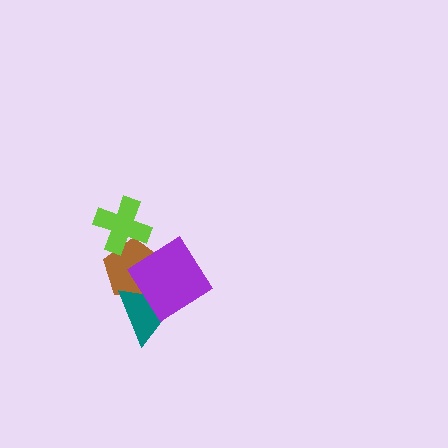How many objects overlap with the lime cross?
1 object overlaps with the lime cross.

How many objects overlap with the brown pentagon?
3 objects overlap with the brown pentagon.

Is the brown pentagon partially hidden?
Yes, it is partially covered by another shape.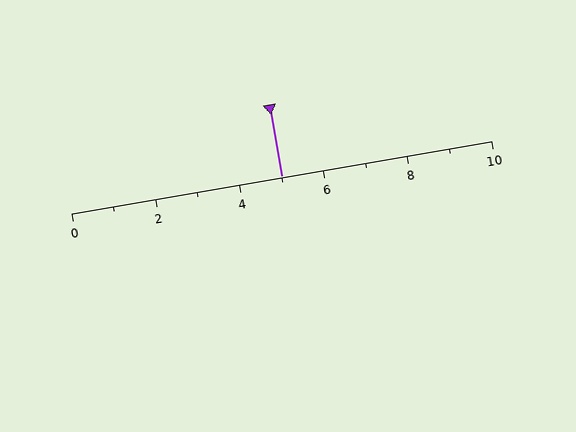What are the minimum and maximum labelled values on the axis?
The axis runs from 0 to 10.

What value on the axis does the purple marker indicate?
The marker indicates approximately 5.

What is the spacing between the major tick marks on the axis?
The major ticks are spaced 2 apart.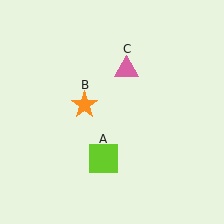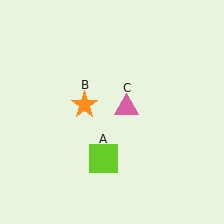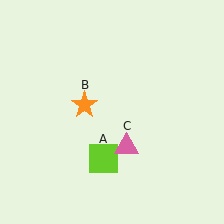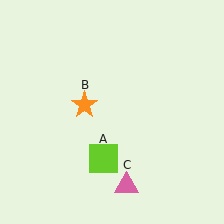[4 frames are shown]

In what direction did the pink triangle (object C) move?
The pink triangle (object C) moved down.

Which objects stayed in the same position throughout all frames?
Lime square (object A) and orange star (object B) remained stationary.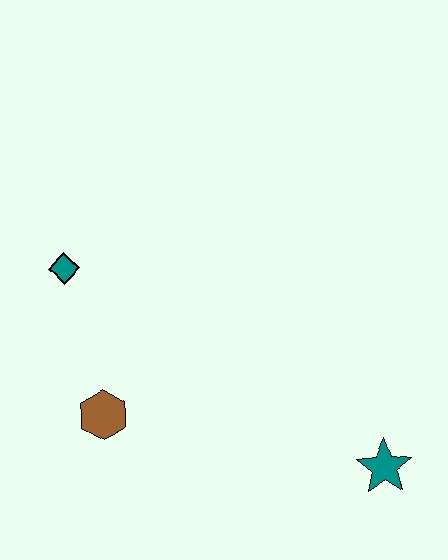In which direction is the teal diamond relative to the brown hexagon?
The teal diamond is above the brown hexagon.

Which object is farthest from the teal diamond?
The teal star is farthest from the teal diamond.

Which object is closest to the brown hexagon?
The teal diamond is closest to the brown hexagon.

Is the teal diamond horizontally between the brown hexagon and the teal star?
No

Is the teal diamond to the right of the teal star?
No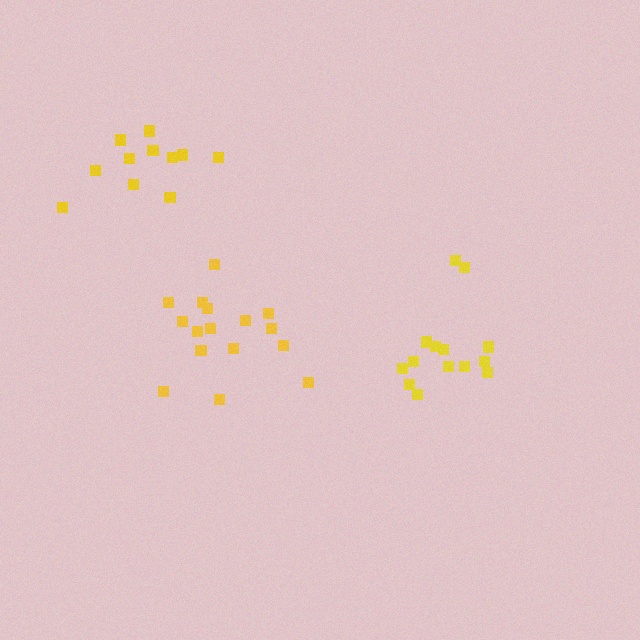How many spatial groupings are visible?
There are 3 spatial groupings.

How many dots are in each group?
Group 1: 14 dots, Group 2: 16 dots, Group 3: 11 dots (41 total).